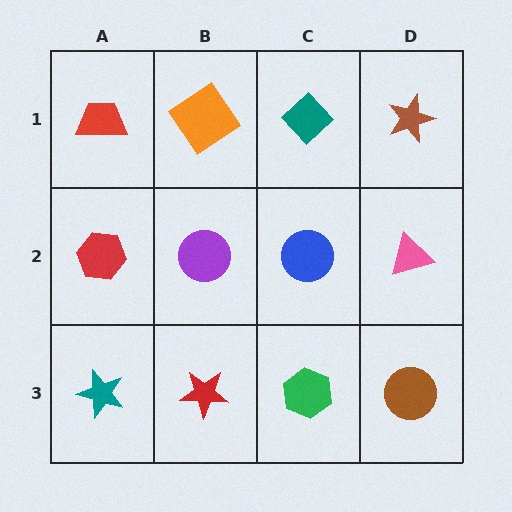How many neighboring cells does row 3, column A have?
2.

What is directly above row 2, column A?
A red trapezoid.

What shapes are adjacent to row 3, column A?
A red hexagon (row 2, column A), a red star (row 3, column B).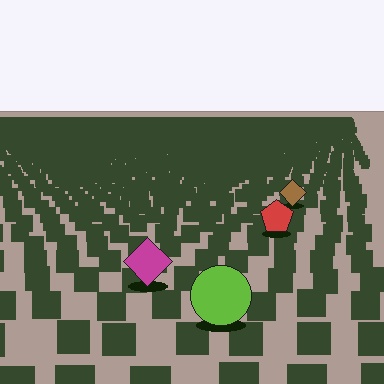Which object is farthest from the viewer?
The brown diamond is farthest from the viewer. It appears smaller and the ground texture around it is denser.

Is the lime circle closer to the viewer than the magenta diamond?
Yes. The lime circle is closer — you can tell from the texture gradient: the ground texture is coarser near it.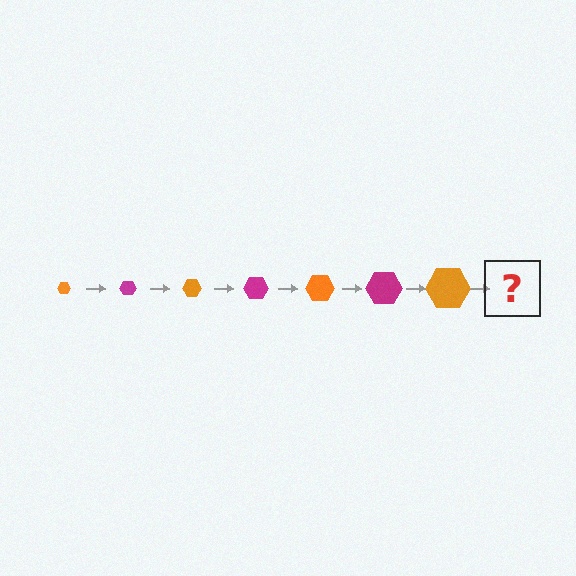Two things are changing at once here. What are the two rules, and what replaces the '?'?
The two rules are that the hexagon grows larger each step and the color cycles through orange and magenta. The '?' should be a magenta hexagon, larger than the previous one.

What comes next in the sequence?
The next element should be a magenta hexagon, larger than the previous one.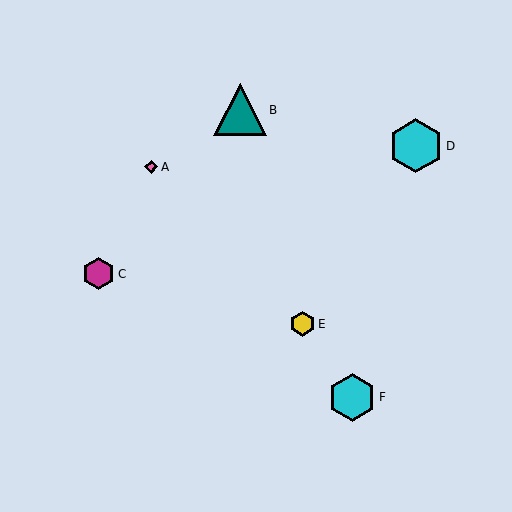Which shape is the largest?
The cyan hexagon (labeled D) is the largest.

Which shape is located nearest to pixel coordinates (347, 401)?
The cyan hexagon (labeled F) at (352, 397) is nearest to that location.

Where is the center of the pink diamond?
The center of the pink diamond is at (151, 167).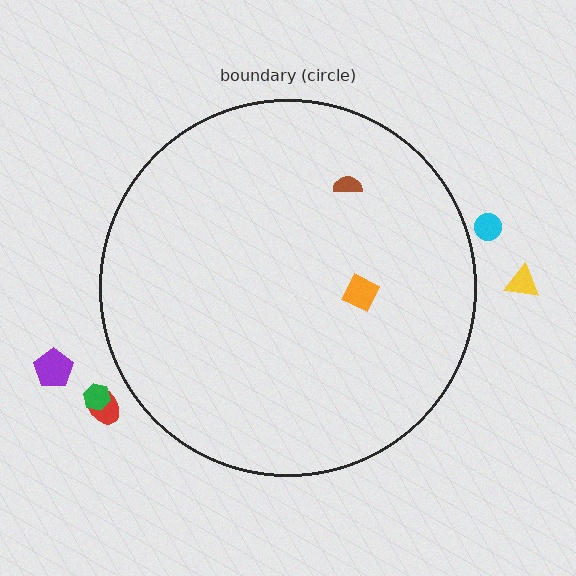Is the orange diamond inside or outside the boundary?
Inside.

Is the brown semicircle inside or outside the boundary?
Inside.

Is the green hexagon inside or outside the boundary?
Outside.